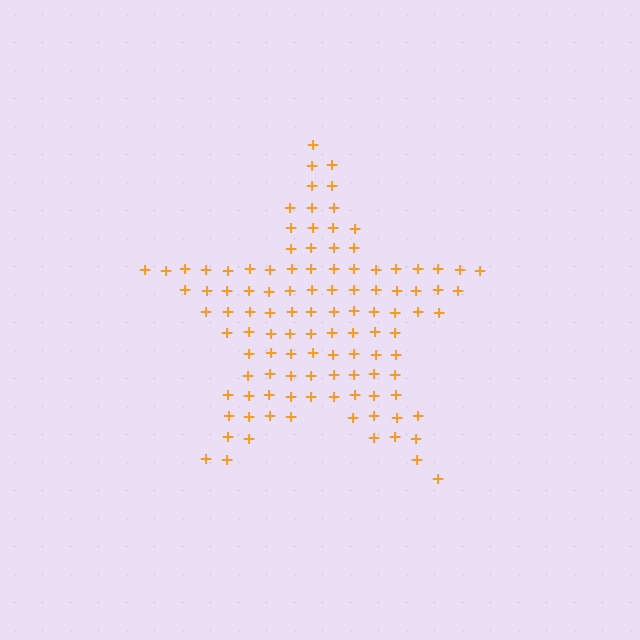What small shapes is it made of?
It is made of small plus signs.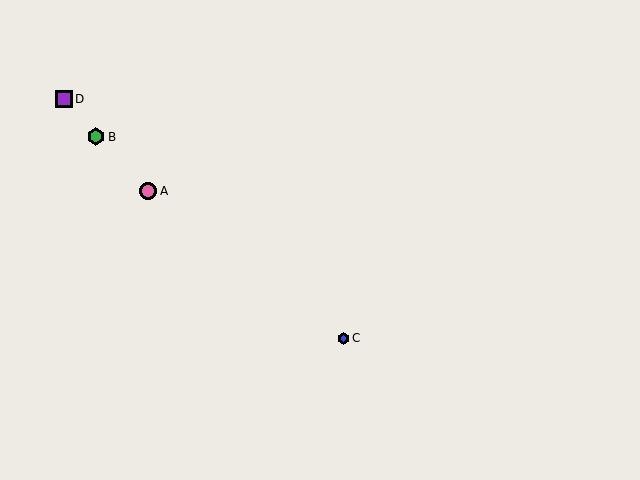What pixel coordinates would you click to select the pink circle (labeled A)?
Click at (148, 191) to select the pink circle A.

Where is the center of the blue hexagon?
The center of the blue hexagon is at (343, 338).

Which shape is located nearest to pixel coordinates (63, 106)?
The purple square (labeled D) at (64, 99) is nearest to that location.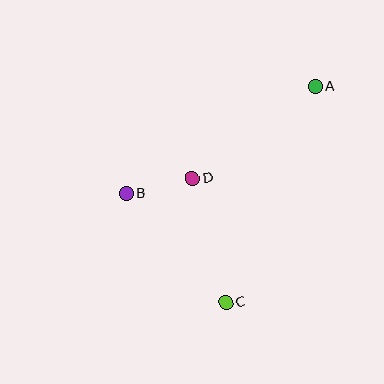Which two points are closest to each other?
Points B and D are closest to each other.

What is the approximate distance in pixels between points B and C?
The distance between B and C is approximately 148 pixels.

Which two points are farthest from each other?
Points A and C are farthest from each other.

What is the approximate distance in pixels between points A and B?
The distance between A and B is approximately 217 pixels.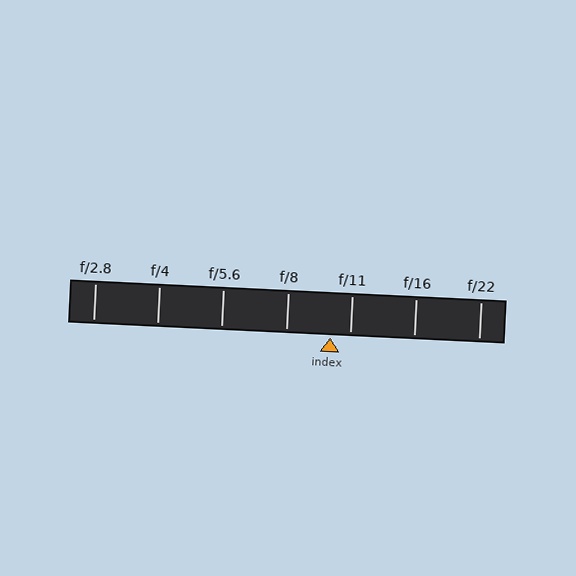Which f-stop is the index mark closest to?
The index mark is closest to f/11.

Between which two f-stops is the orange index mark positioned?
The index mark is between f/8 and f/11.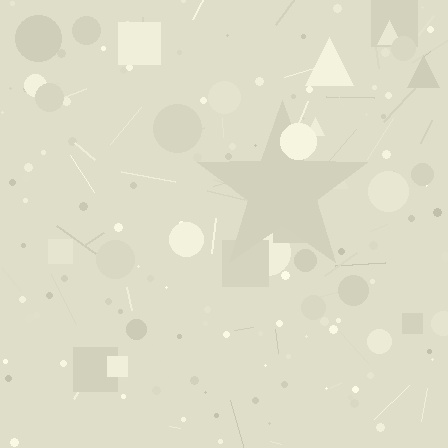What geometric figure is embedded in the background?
A star is embedded in the background.